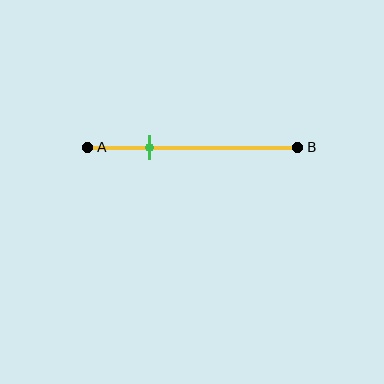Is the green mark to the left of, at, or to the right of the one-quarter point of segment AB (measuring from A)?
The green mark is to the right of the one-quarter point of segment AB.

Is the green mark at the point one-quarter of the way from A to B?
No, the mark is at about 30% from A, not at the 25% one-quarter point.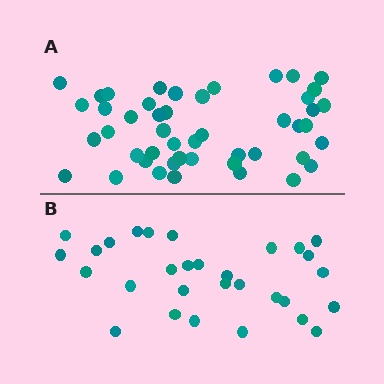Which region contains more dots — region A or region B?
Region A (the top region) has more dots.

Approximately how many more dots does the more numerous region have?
Region A has approximately 15 more dots than region B.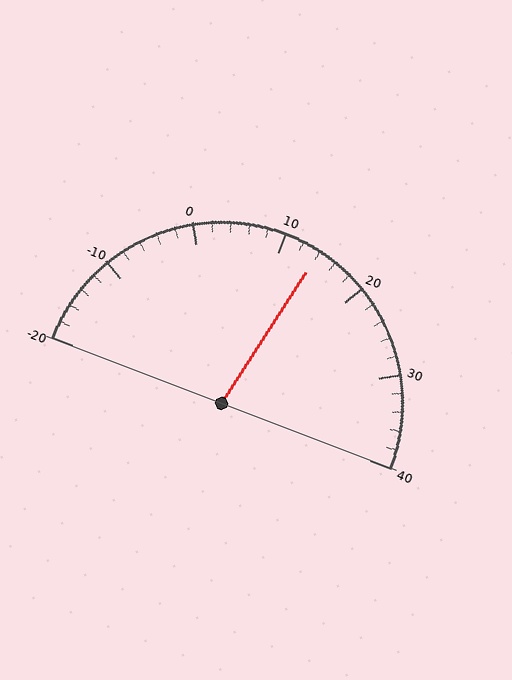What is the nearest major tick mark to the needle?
The nearest major tick mark is 10.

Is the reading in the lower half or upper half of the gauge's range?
The reading is in the upper half of the range (-20 to 40).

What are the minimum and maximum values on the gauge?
The gauge ranges from -20 to 40.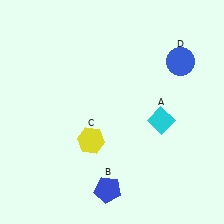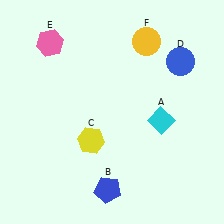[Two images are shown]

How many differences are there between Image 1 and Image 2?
There are 2 differences between the two images.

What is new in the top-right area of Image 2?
A yellow circle (F) was added in the top-right area of Image 2.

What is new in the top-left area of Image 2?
A pink hexagon (E) was added in the top-left area of Image 2.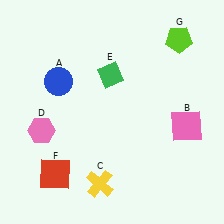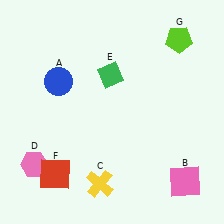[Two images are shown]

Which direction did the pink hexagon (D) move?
The pink hexagon (D) moved down.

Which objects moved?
The objects that moved are: the pink square (B), the pink hexagon (D).